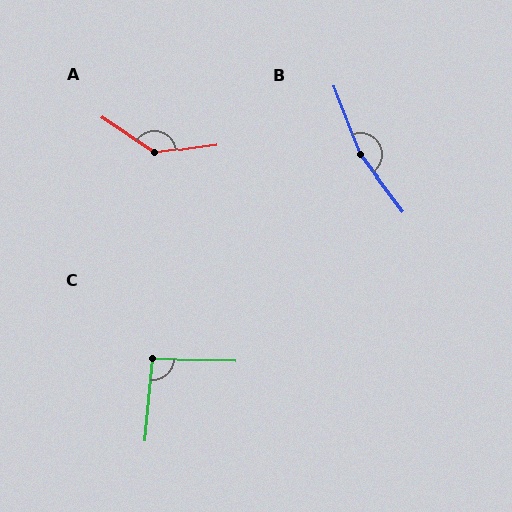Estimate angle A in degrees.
Approximately 138 degrees.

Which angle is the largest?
B, at approximately 164 degrees.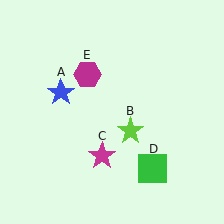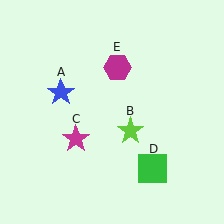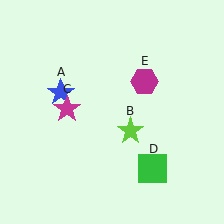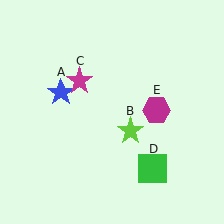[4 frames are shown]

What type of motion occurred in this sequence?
The magenta star (object C), magenta hexagon (object E) rotated clockwise around the center of the scene.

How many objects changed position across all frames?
2 objects changed position: magenta star (object C), magenta hexagon (object E).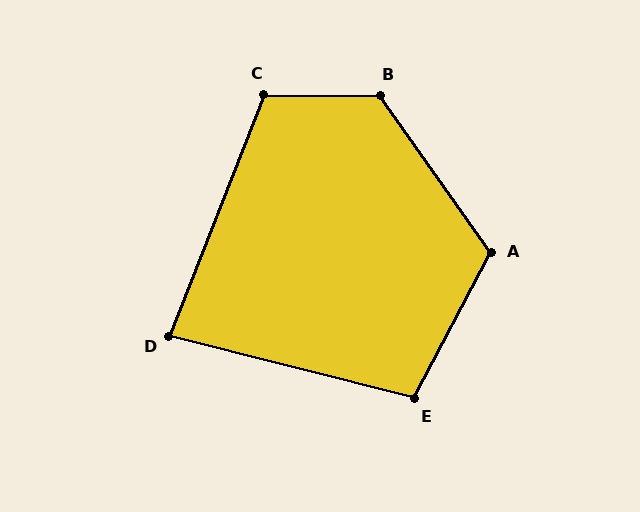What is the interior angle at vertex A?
Approximately 117 degrees (obtuse).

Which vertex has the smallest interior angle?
D, at approximately 83 degrees.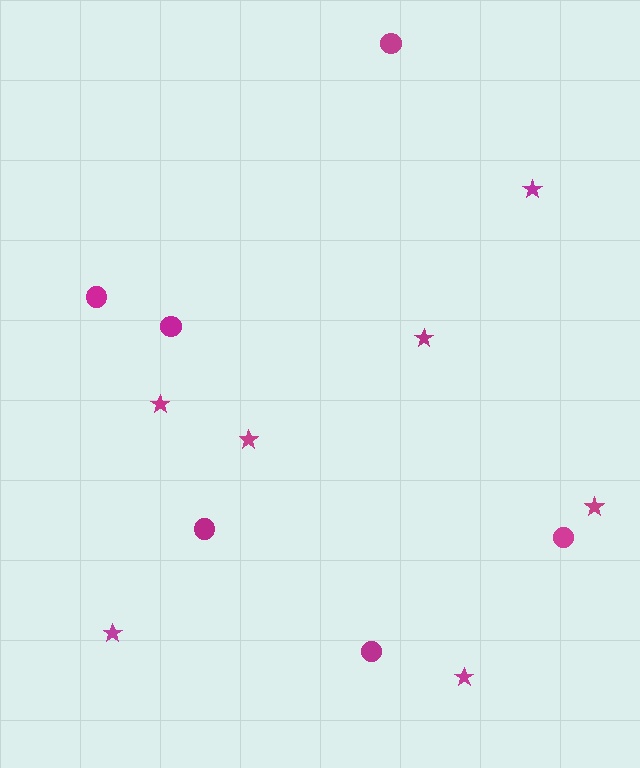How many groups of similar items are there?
There are 2 groups: one group of circles (6) and one group of stars (7).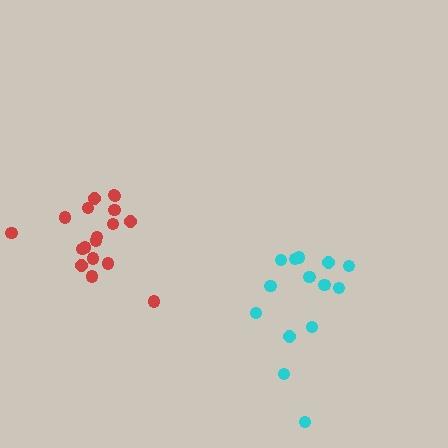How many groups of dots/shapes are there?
There are 2 groups.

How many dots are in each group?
Group 1: 14 dots, Group 2: 18 dots (32 total).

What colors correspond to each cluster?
The clusters are colored: cyan, red.